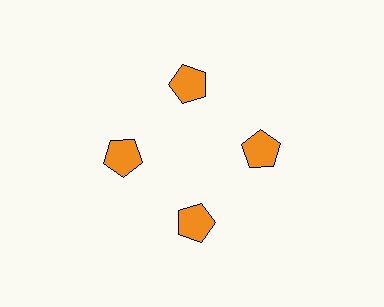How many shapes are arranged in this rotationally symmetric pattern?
There are 4 shapes, arranged in 4 groups of 1.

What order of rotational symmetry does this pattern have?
This pattern has 4-fold rotational symmetry.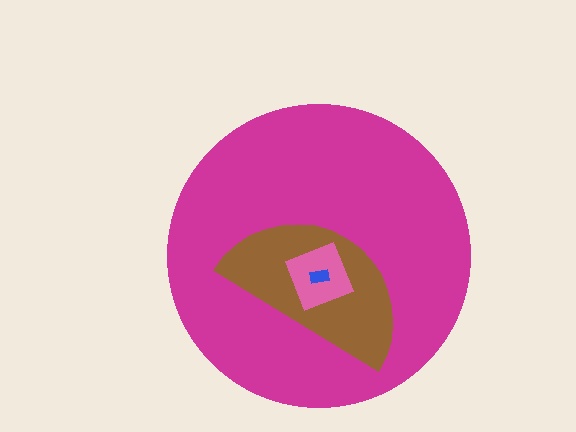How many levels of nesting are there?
4.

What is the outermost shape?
The magenta circle.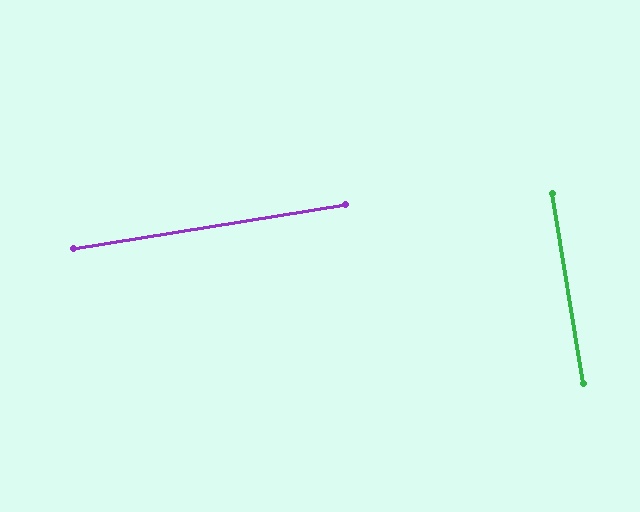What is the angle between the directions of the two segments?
Approximately 90 degrees.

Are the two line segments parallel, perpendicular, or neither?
Perpendicular — they meet at approximately 90°.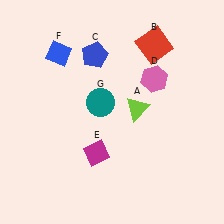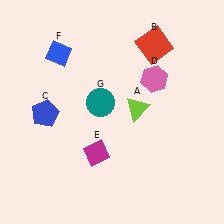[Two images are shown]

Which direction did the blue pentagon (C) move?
The blue pentagon (C) moved down.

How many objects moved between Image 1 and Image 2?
1 object moved between the two images.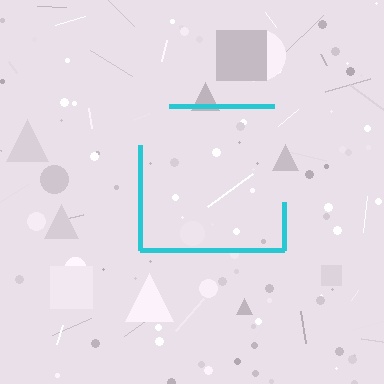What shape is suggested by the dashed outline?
The dashed outline suggests a square.